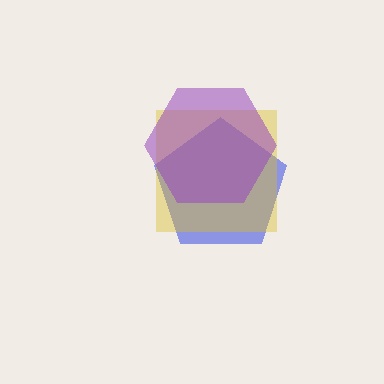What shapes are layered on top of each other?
The layered shapes are: a blue pentagon, a yellow square, a purple hexagon.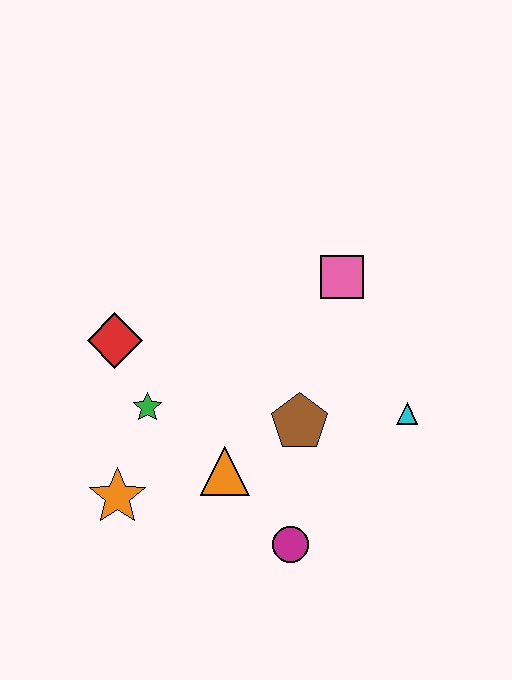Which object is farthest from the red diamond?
The cyan triangle is farthest from the red diamond.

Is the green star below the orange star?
No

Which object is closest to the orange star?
The green star is closest to the orange star.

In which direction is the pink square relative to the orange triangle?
The pink square is above the orange triangle.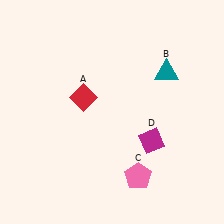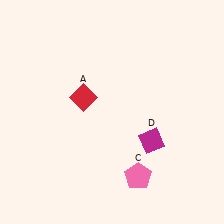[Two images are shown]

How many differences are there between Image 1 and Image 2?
There is 1 difference between the two images.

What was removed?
The teal triangle (B) was removed in Image 2.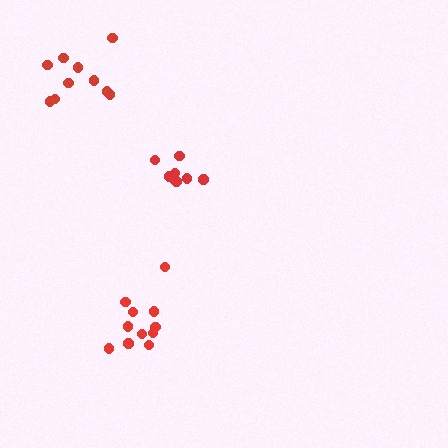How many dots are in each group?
Group 1: 11 dots, Group 2: 10 dots, Group 3: 8 dots (29 total).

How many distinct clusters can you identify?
There are 3 distinct clusters.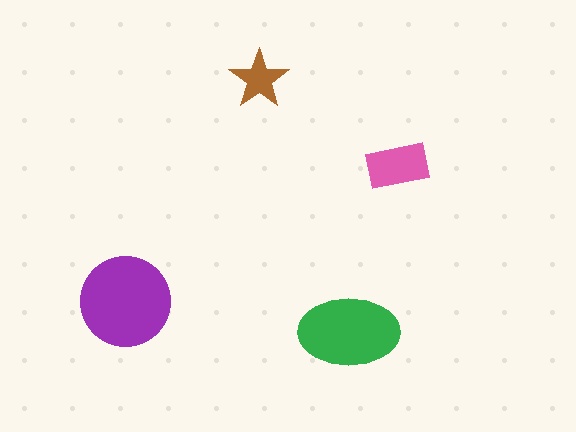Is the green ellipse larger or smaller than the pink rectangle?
Larger.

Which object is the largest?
The purple circle.